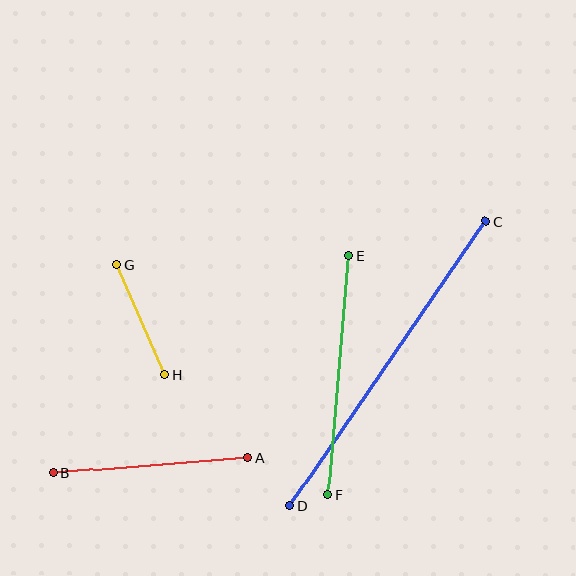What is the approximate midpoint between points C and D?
The midpoint is at approximately (388, 364) pixels.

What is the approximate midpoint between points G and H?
The midpoint is at approximately (141, 319) pixels.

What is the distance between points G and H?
The distance is approximately 121 pixels.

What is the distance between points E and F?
The distance is approximately 240 pixels.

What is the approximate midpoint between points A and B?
The midpoint is at approximately (150, 466) pixels.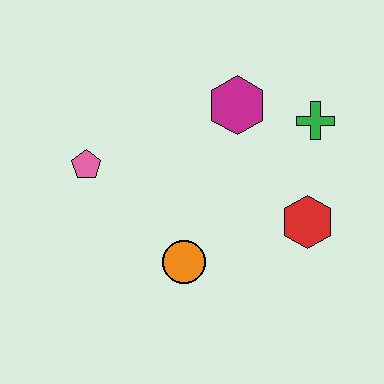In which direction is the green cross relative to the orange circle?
The green cross is above the orange circle.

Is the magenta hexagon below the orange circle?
No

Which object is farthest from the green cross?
The pink pentagon is farthest from the green cross.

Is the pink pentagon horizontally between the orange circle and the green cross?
No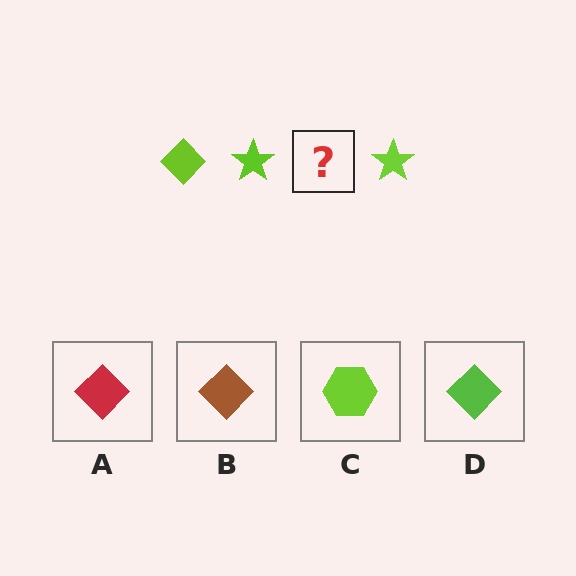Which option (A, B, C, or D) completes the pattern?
D.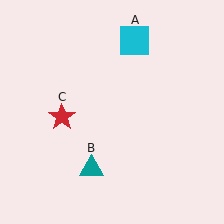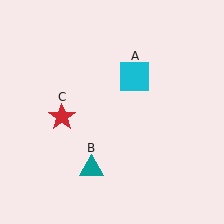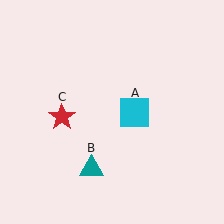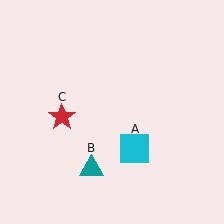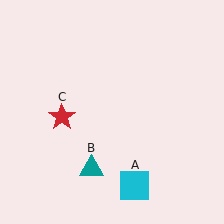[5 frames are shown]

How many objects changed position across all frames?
1 object changed position: cyan square (object A).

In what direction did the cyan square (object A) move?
The cyan square (object A) moved down.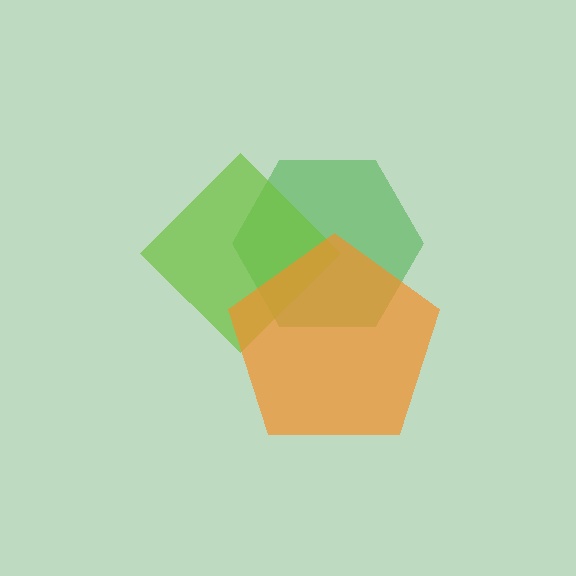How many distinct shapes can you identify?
There are 3 distinct shapes: a green hexagon, a lime diamond, an orange pentagon.